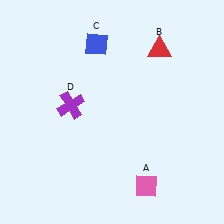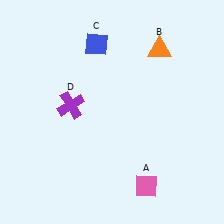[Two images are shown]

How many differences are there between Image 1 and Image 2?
There is 1 difference between the two images.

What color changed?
The triangle (B) changed from red in Image 1 to orange in Image 2.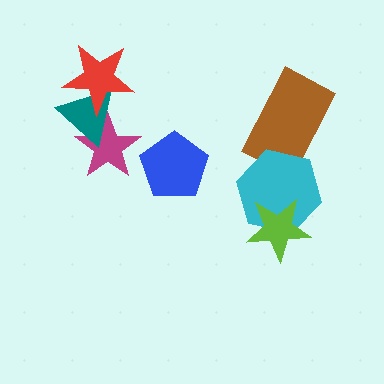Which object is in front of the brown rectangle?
The cyan hexagon is in front of the brown rectangle.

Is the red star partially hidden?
No, no other shape covers it.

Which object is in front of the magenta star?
The teal triangle is in front of the magenta star.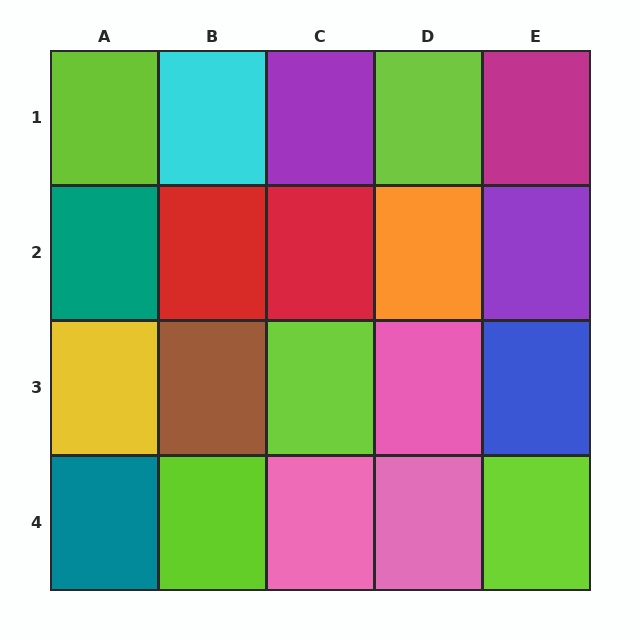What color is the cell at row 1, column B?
Cyan.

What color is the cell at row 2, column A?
Teal.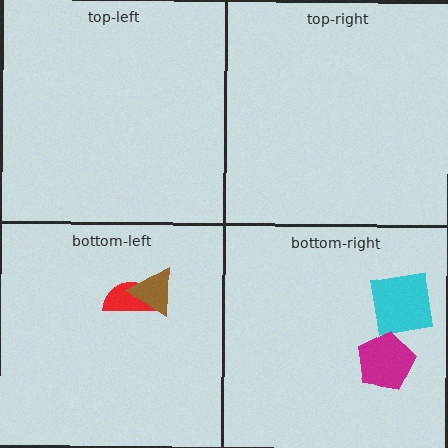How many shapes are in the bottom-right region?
2.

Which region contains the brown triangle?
The bottom-left region.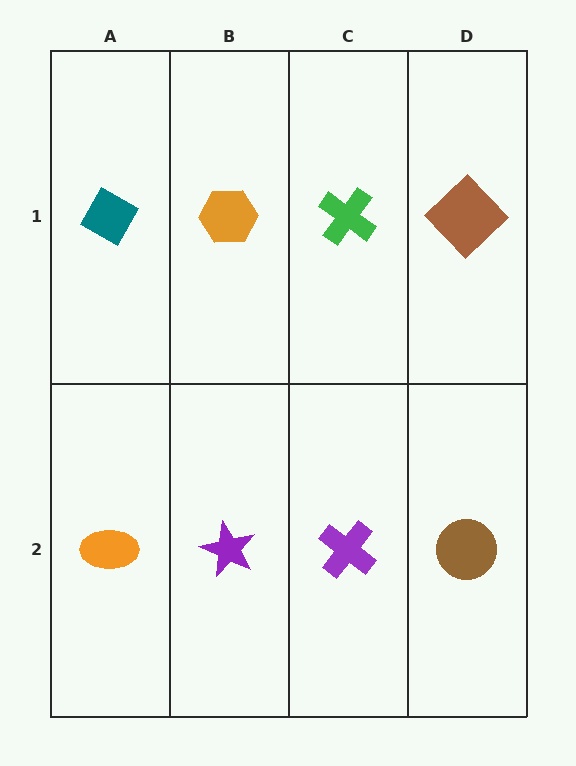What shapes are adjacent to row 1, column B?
A purple star (row 2, column B), a teal diamond (row 1, column A), a green cross (row 1, column C).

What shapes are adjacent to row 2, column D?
A brown diamond (row 1, column D), a purple cross (row 2, column C).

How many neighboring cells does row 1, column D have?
2.